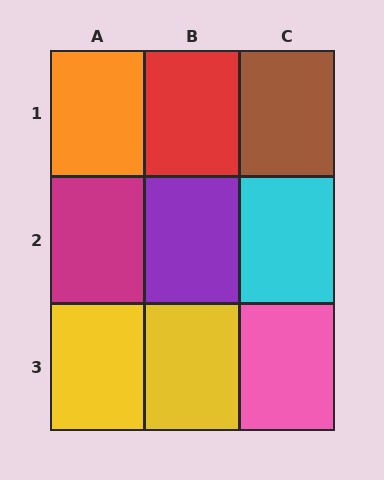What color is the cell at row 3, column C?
Pink.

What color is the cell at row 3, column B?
Yellow.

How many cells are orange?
1 cell is orange.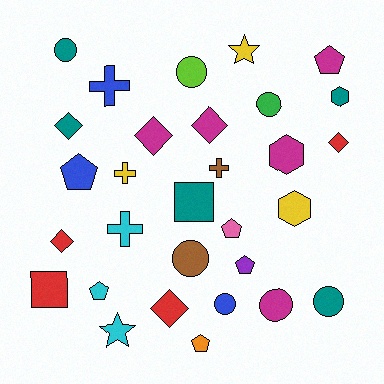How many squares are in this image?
There are 2 squares.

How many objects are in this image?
There are 30 objects.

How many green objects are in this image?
There is 1 green object.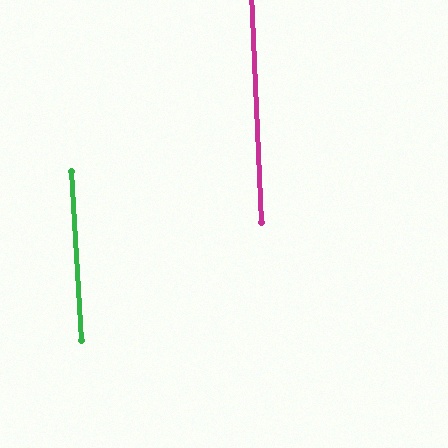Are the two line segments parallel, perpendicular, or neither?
Parallel — their directions differ by only 0.8°.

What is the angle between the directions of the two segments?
Approximately 1 degree.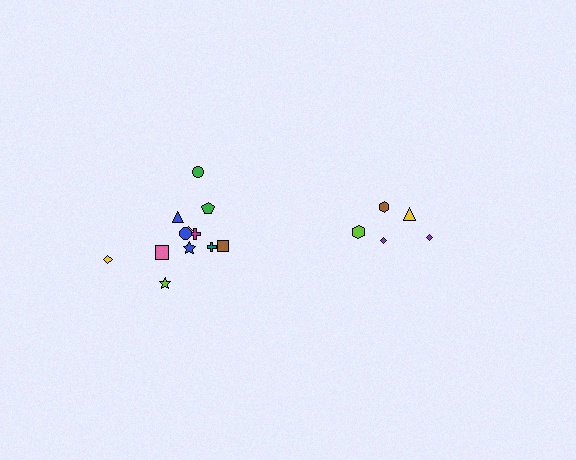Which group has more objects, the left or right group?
The left group.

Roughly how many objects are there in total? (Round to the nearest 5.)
Roughly 15 objects in total.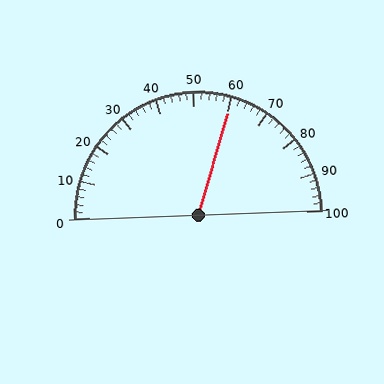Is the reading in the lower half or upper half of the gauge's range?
The reading is in the upper half of the range (0 to 100).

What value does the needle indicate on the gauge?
The needle indicates approximately 60.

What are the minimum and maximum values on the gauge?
The gauge ranges from 0 to 100.